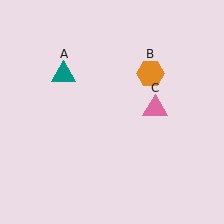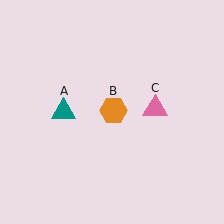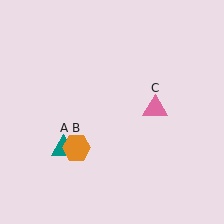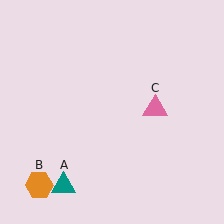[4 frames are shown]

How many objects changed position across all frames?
2 objects changed position: teal triangle (object A), orange hexagon (object B).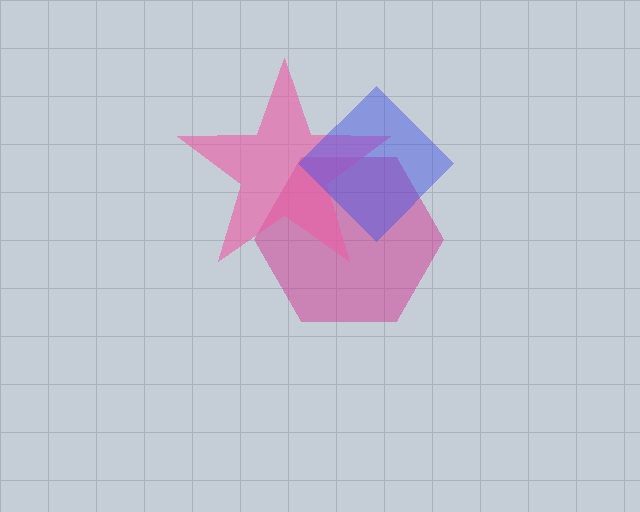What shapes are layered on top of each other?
The layered shapes are: a magenta hexagon, a pink star, a blue diamond.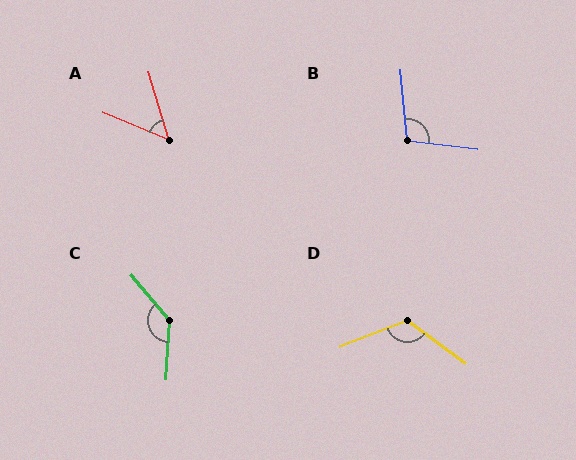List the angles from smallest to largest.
A (51°), B (102°), D (122°), C (136°).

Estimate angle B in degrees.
Approximately 102 degrees.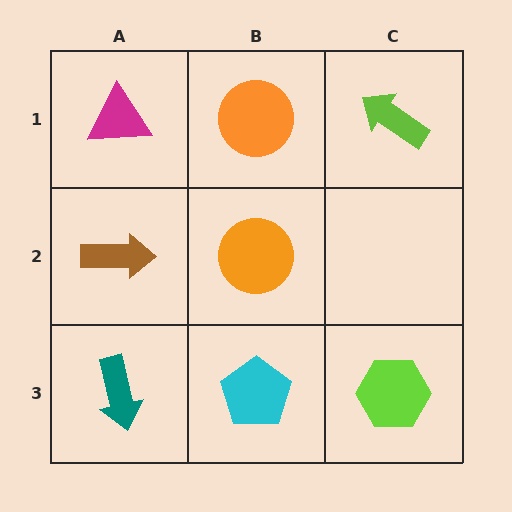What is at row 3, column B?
A cyan pentagon.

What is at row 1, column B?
An orange circle.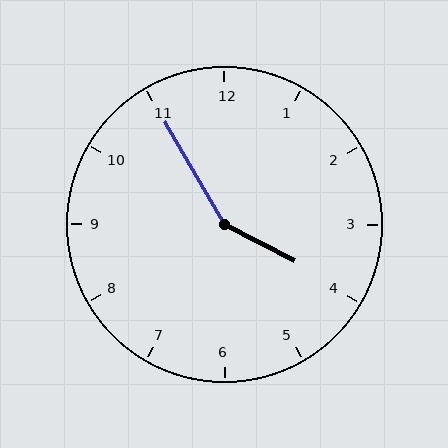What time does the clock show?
3:55.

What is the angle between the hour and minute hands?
Approximately 148 degrees.